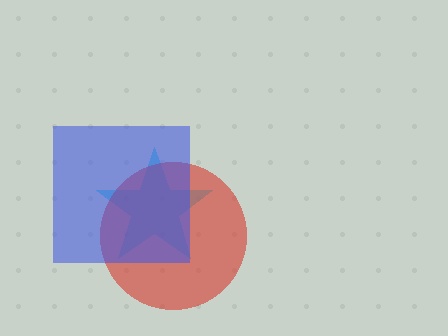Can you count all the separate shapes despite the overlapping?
Yes, there are 3 separate shapes.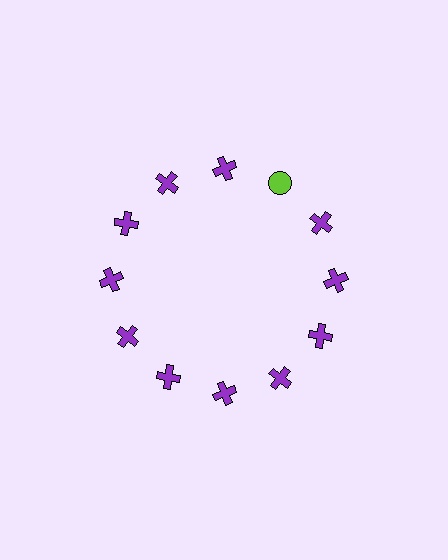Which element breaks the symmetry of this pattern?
The lime circle at roughly the 1 o'clock position breaks the symmetry. All other shapes are purple crosses.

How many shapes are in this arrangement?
There are 12 shapes arranged in a ring pattern.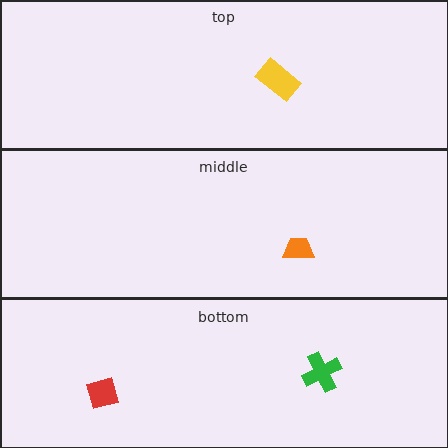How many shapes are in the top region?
1.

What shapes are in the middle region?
The orange trapezoid.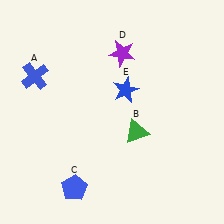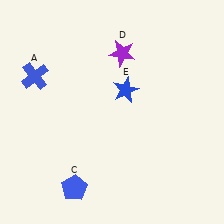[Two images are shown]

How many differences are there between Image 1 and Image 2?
There is 1 difference between the two images.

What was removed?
The green triangle (B) was removed in Image 2.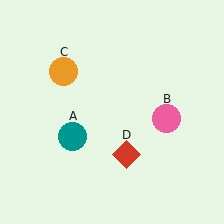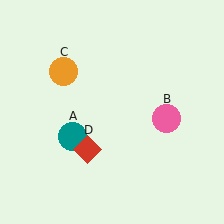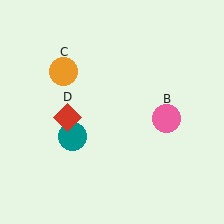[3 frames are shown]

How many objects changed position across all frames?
1 object changed position: red diamond (object D).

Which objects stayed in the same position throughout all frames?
Teal circle (object A) and pink circle (object B) and orange circle (object C) remained stationary.